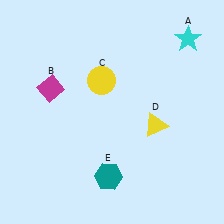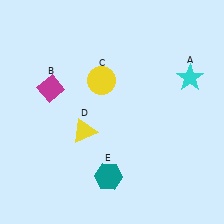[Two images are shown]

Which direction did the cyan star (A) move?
The cyan star (A) moved down.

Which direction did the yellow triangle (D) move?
The yellow triangle (D) moved left.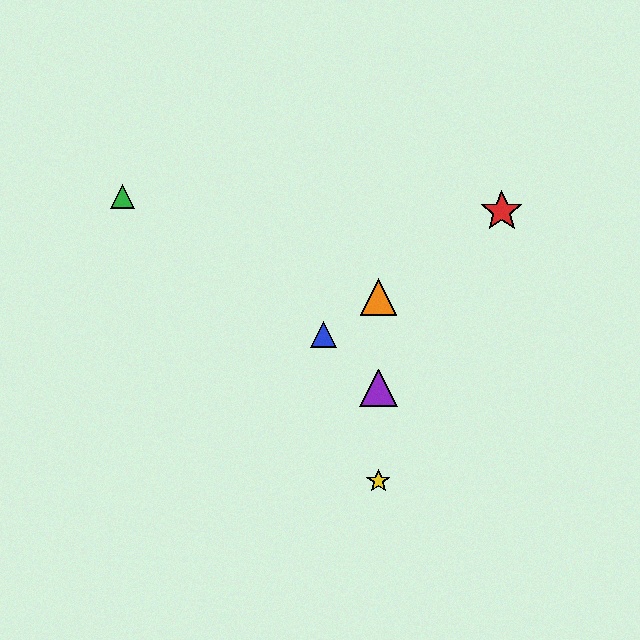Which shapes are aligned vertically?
The yellow star, the purple triangle, the orange triangle are aligned vertically.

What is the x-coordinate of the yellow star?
The yellow star is at x≈378.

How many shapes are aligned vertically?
3 shapes (the yellow star, the purple triangle, the orange triangle) are aligned vertically.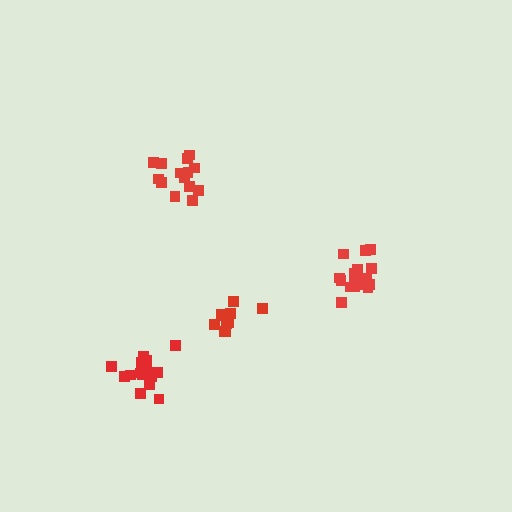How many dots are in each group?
Group 1: 17 dots, Group 2: 12 dots, Group 3: 17 dots, Group 4: 14 dots (60 total).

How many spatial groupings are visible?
There are 4 spatial groupings.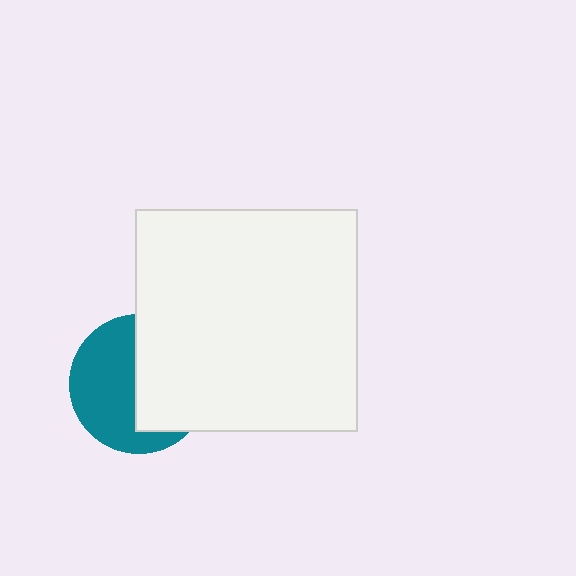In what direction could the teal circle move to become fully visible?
The teal circle could move left. That would shift it out from behind the white square entirely.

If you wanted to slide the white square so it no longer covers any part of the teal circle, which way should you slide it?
Slide it right — that is the most direct way to separate the two shapes.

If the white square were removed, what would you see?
You would see the complete teal circle.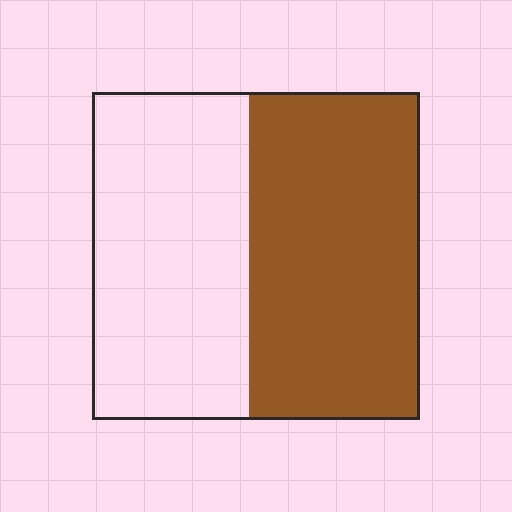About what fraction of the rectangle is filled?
About one half (1/2).